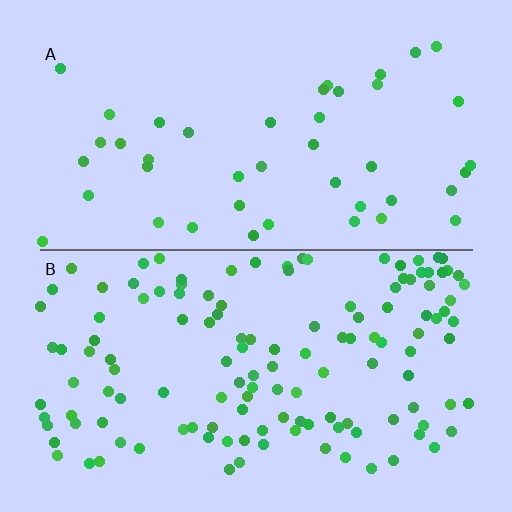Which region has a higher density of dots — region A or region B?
B (the bottom).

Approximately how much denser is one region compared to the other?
Approximately 3.0× — region B over region A.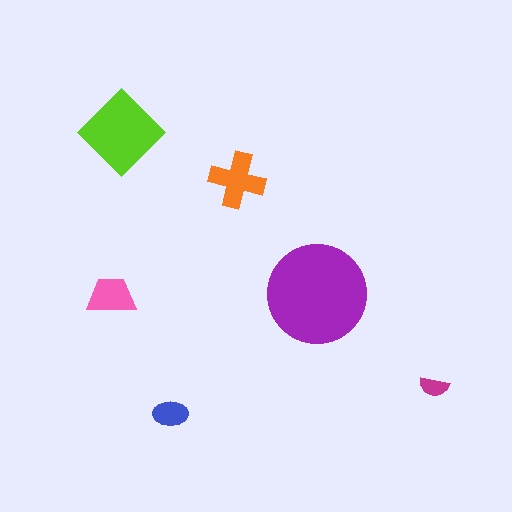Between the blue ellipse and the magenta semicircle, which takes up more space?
The blue ellipse.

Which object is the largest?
The purple circle.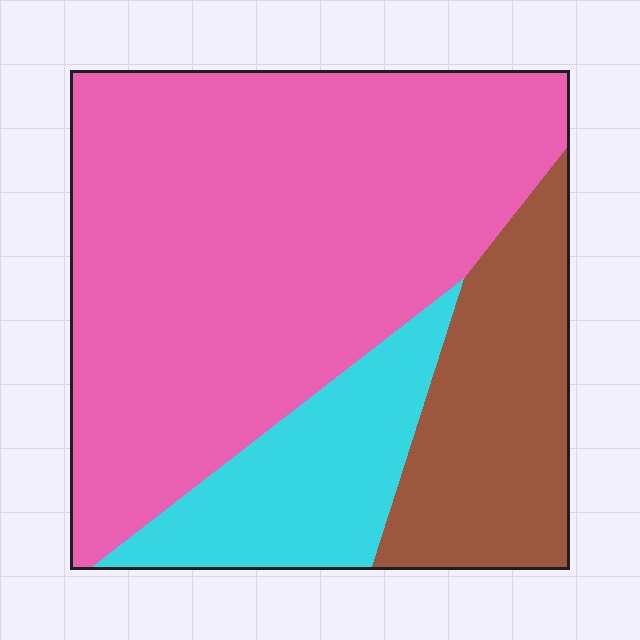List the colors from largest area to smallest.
From largest to smallest: pink, brown, cyan.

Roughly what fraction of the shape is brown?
Brown takes up about one fifth (1/5) of the shape.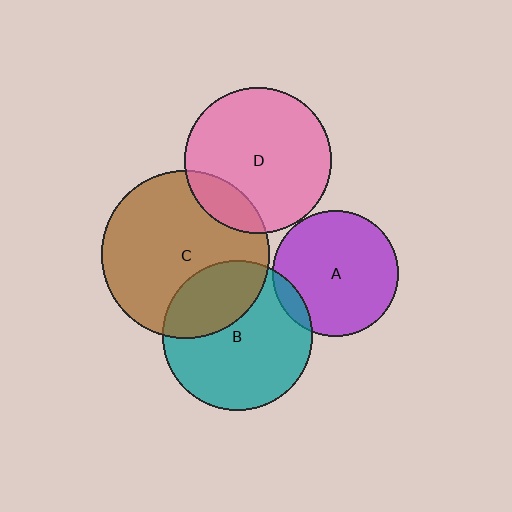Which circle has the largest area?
Circle C (brown).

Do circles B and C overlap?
Yes.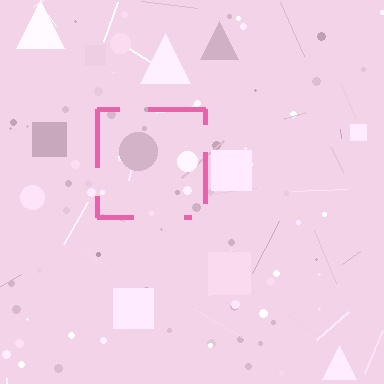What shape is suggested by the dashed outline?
The dashed outline suggests a square.